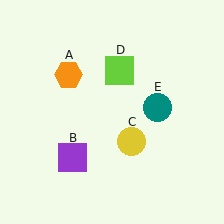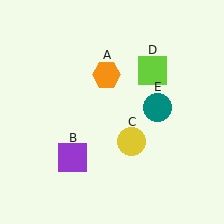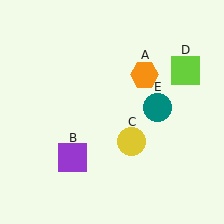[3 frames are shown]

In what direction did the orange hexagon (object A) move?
The orange hexagon (object A) moved right.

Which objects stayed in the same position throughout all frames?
Purple square (object B) and yellow circle (object C) and teal circle (object E) remained stationary.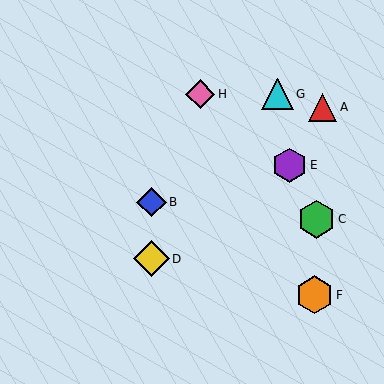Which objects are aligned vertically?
Objects B, D are aligned vertically.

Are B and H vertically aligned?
No, B is at x≈152 and H is at x≈200.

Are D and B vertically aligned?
Yes, both are at x≈152.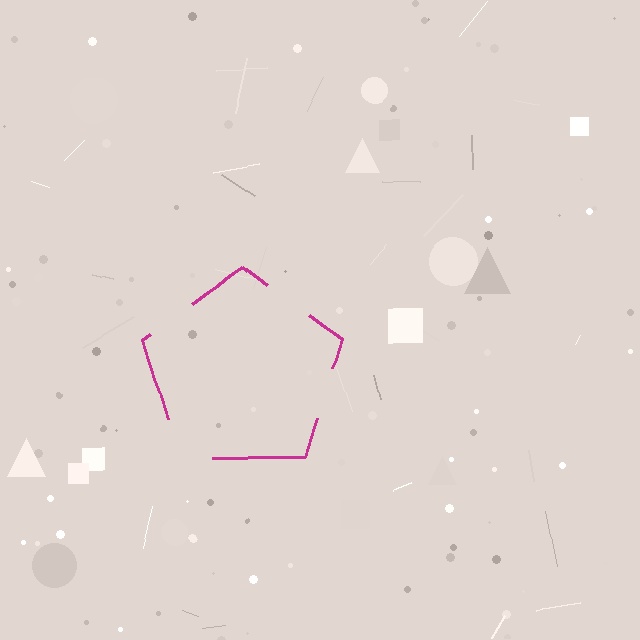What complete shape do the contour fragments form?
The contour fragments form a pentagon.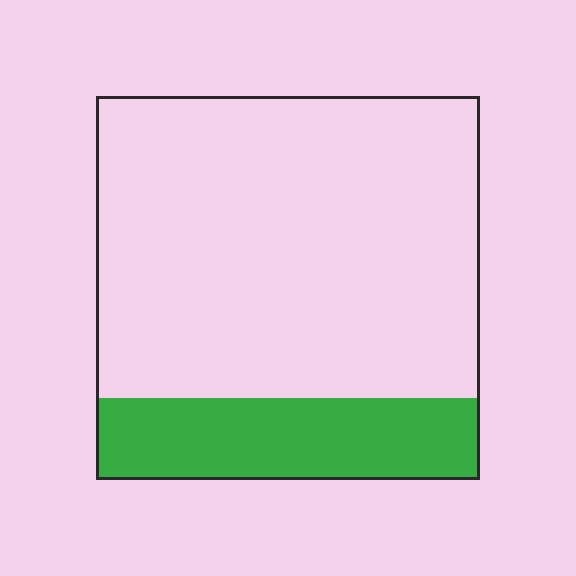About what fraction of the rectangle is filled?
About one fifth (1/5).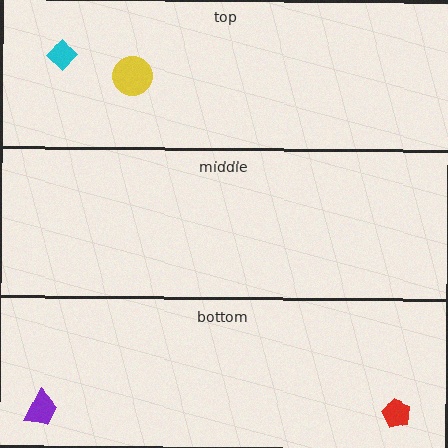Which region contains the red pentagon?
The bottom region.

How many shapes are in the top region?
2.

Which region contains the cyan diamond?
The top region.